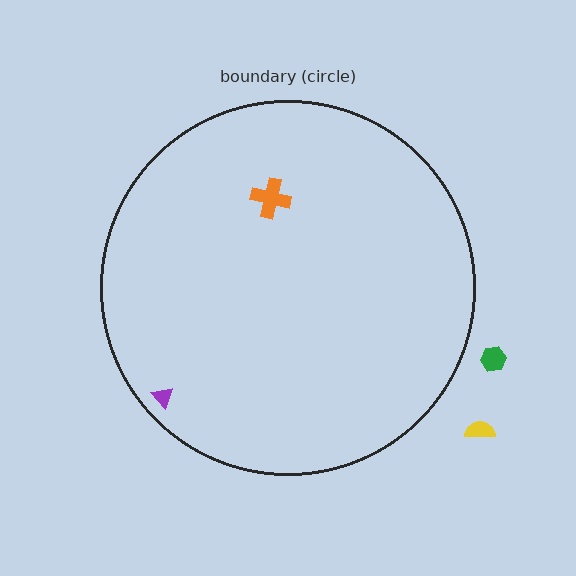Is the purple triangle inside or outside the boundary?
Inside.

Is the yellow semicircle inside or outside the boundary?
Outside.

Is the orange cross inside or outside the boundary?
Inside.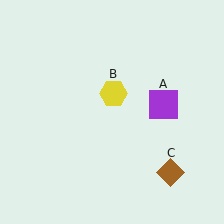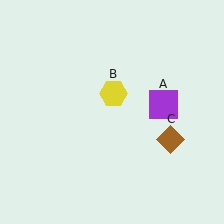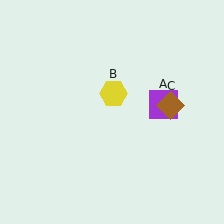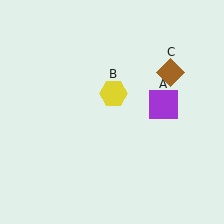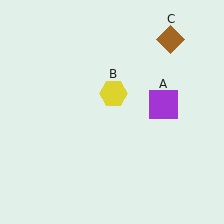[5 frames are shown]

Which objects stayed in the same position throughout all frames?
Purple square (object A) and yellow hexagon (object B) remained stationary.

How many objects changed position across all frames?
1 object changed position: brown diamond (object C).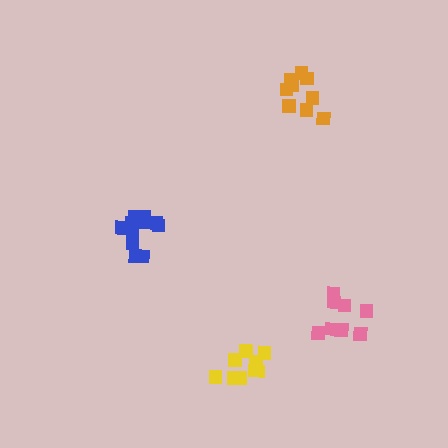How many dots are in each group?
Group 1: 11 dots, Group 2: 8 dots, Group 3: 11 dots, Group 4: 9 dots (39 total).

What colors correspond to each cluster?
The clusters are colored: yellow, pink, blue, orange.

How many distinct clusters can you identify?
There are 4 distinct clusters.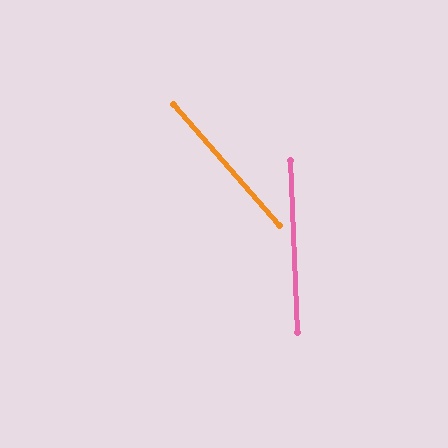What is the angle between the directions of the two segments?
Approximately 39 degrees.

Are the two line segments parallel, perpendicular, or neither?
Neither parallel nor perpendicular — they differ by about 39°.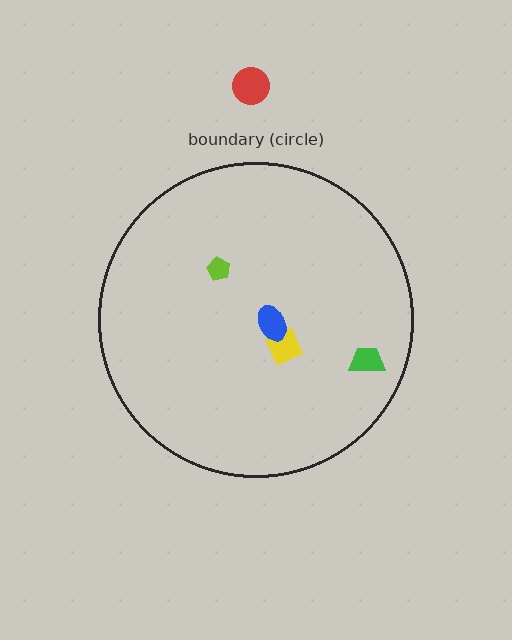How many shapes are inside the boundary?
4 inside, 1 outside.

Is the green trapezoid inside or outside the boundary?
Inside.